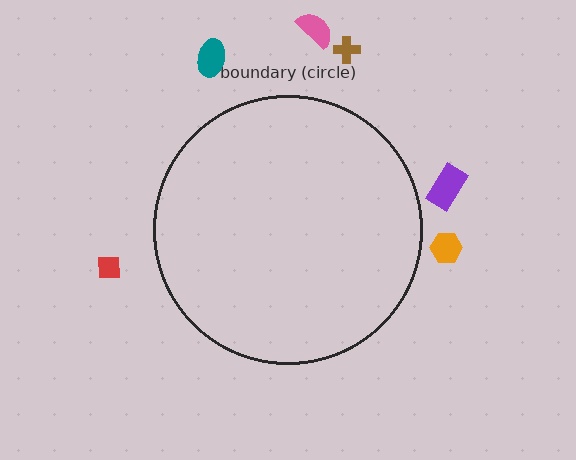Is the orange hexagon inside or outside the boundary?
Outside.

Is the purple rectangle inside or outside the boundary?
Outside.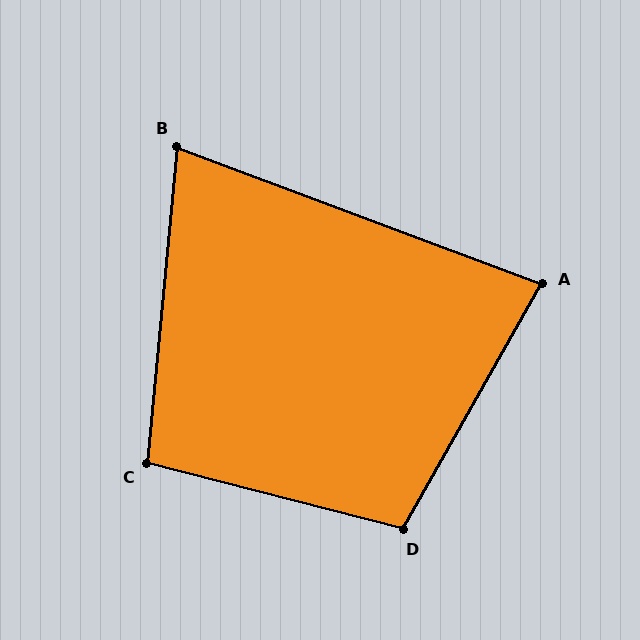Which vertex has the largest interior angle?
D, at approximately 105 degrees.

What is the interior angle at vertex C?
Approximately 99 degrees (obtuse).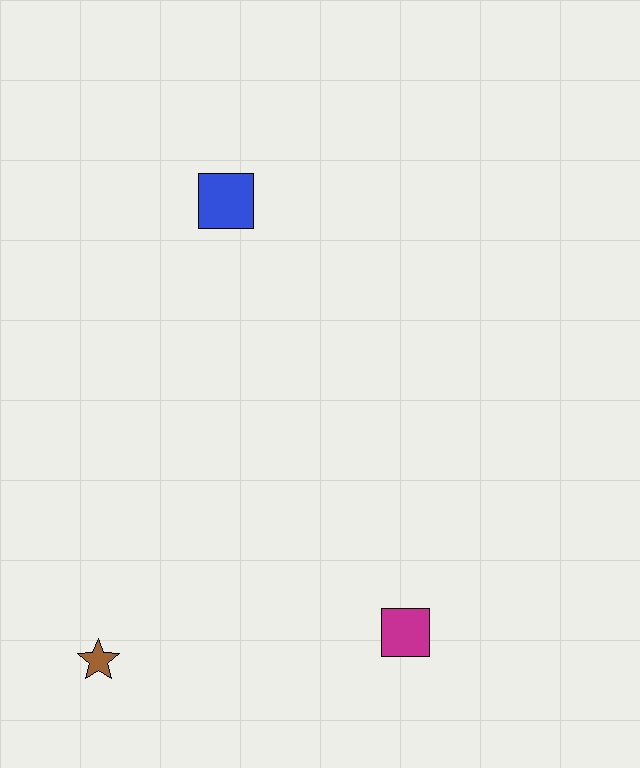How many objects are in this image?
There are 3 objects.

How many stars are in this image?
There is 1 star.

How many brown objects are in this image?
There is 1 brown object.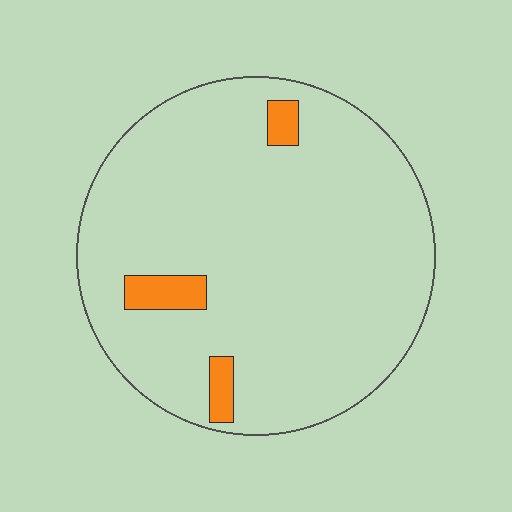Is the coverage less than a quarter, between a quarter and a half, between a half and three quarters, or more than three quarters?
Less than a quarter.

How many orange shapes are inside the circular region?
3.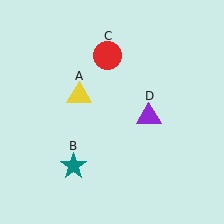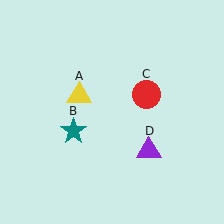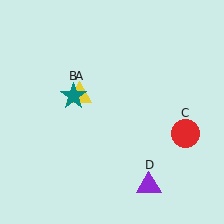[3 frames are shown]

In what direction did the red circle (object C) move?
The red circle (object C) moved down and to the right.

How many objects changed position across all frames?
3 objects changed position: teal star (object B), red circle (object C), purple triangle (object D).